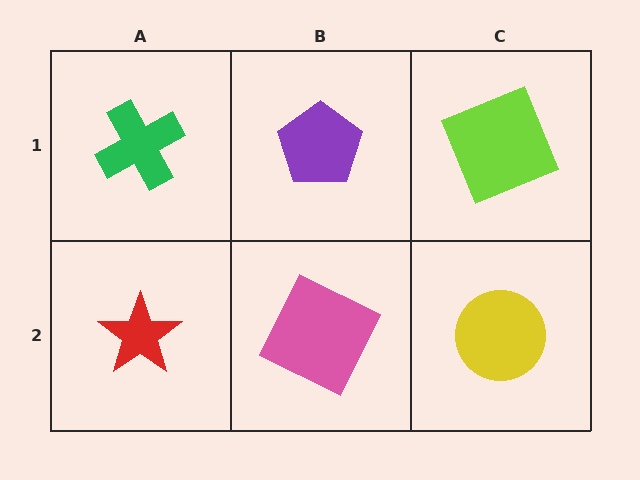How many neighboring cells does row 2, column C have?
2.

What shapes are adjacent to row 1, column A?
A red star (row 2, column A), a purple pentagon (row 1, column B).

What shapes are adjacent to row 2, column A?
A green cross (row 1, column A), a pink square (row 2, column B).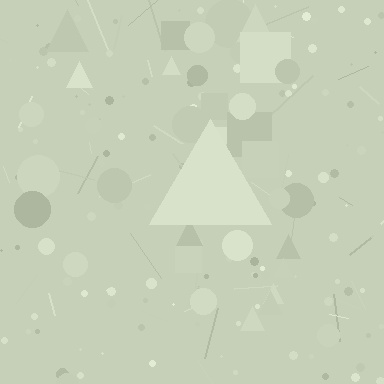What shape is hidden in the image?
A triangle is hidden in the image.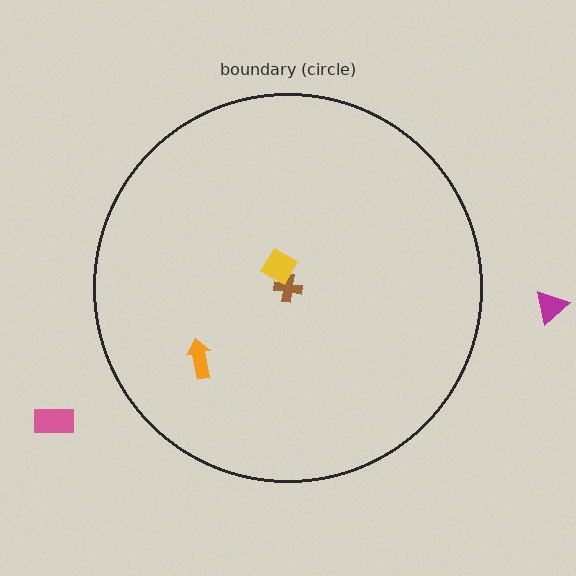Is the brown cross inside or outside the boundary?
Inside.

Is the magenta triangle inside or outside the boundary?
Outside.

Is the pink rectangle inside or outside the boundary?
Outside.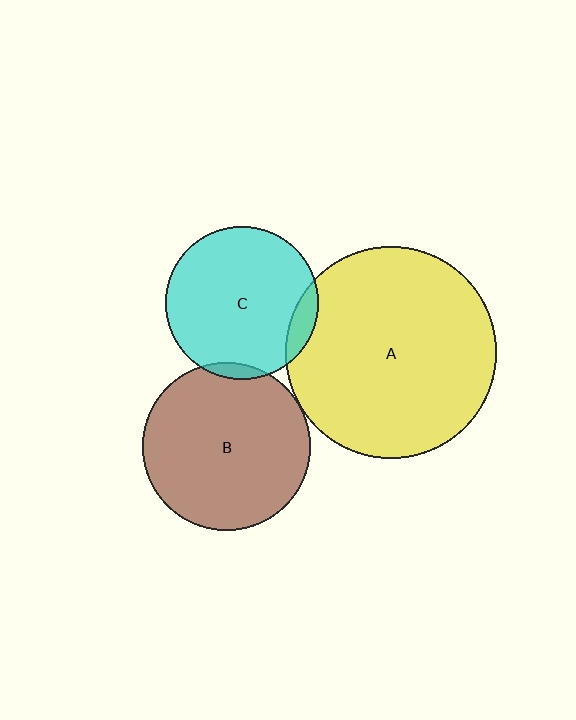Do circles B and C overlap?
Yes.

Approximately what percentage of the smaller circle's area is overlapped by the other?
Approximately 5%.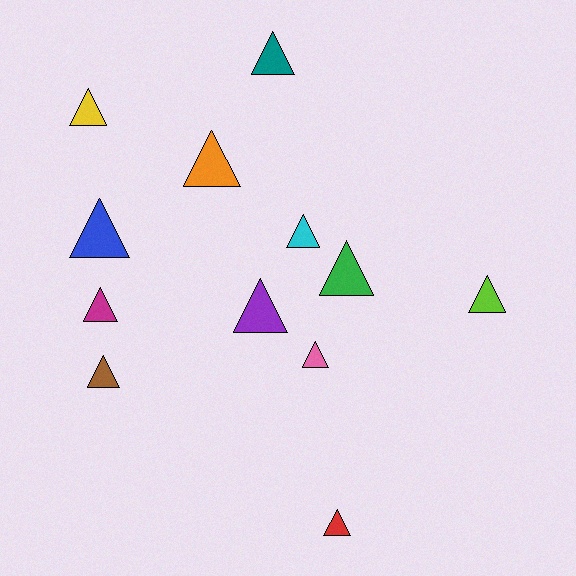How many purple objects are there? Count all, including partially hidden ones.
There is 1 purple object.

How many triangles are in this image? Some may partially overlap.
There are 12 triangles.